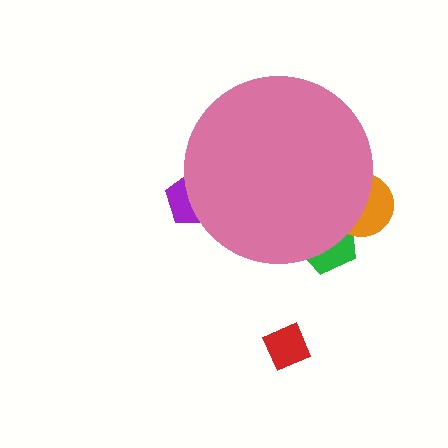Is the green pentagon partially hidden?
Yes, the green pentagon is partially hidden behind the pink circle.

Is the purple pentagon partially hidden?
Yes, the purple pentagon is partially hidden behind the pink circle.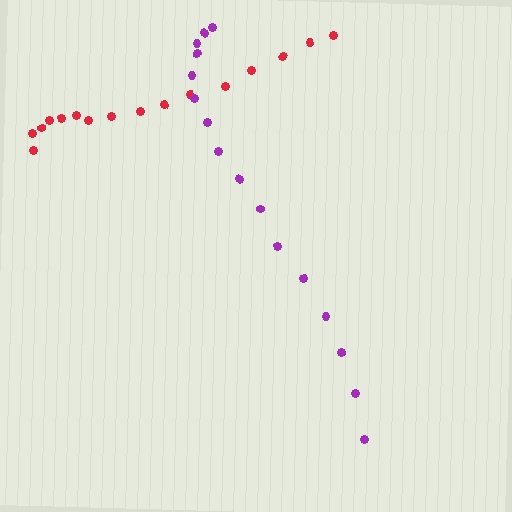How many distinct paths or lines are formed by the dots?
There are 2 distinct paths.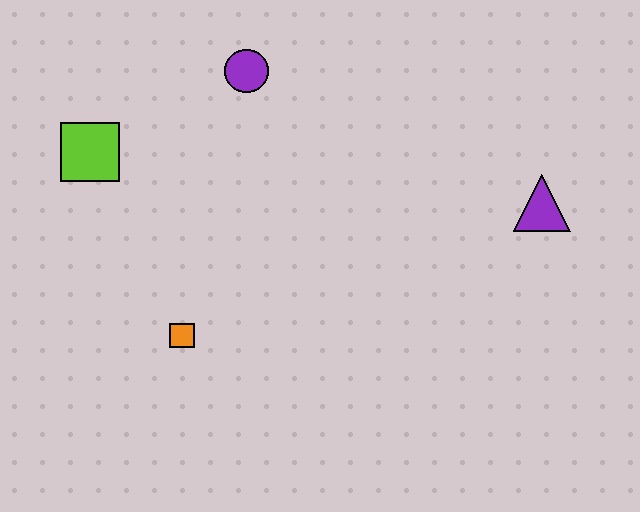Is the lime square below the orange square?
No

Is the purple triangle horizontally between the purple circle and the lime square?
No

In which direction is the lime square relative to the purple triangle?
The lime square is to the left of the purple triangle.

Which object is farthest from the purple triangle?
The lime square is farthest from the purple triangle.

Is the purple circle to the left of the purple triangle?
Yes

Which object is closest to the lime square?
The purple circle is closest to the lime square.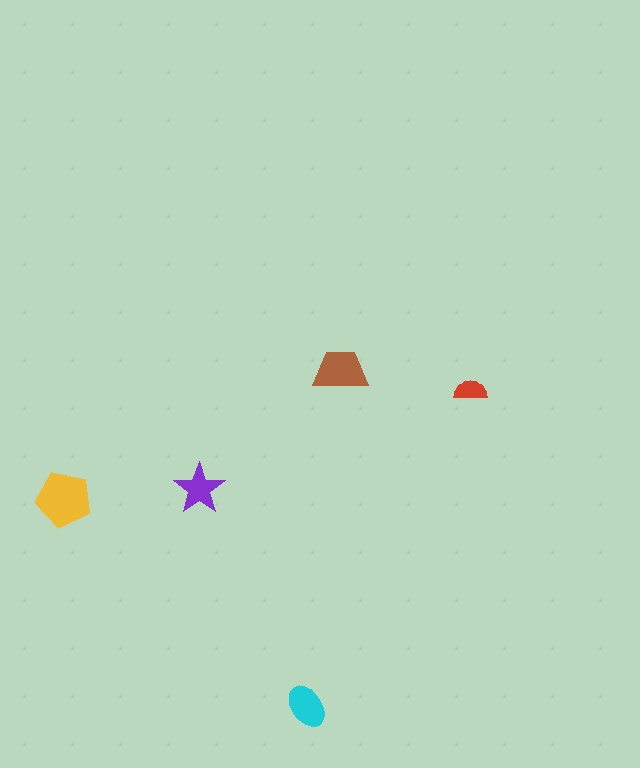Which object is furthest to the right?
The red semicircle is rightmost.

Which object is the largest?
The yellow pentagon.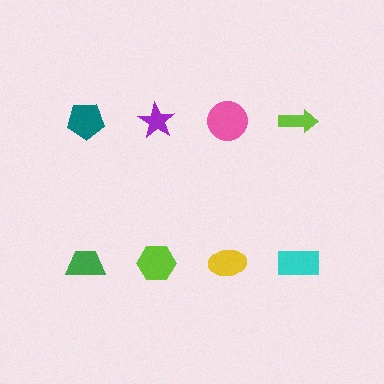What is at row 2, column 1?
A green trapezoid.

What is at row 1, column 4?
A lime arrow.